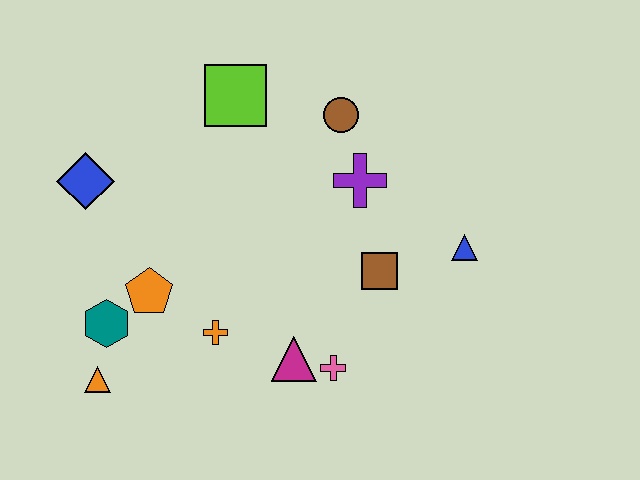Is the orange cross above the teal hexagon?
No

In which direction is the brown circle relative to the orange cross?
The brown circle is above the orange cross.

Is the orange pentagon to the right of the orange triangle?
Yes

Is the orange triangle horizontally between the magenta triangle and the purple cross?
No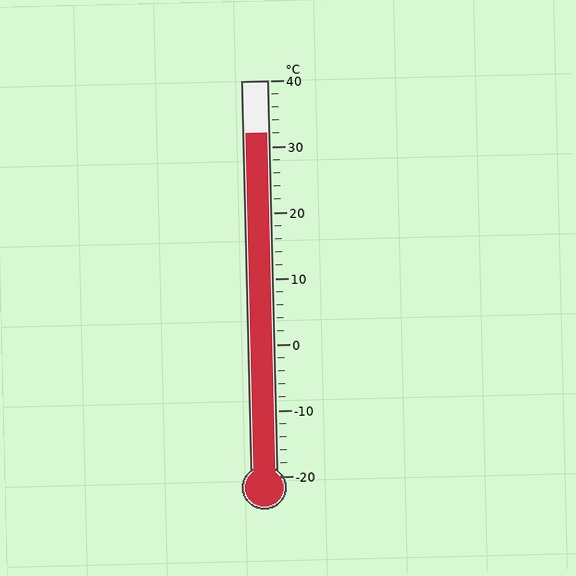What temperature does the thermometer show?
The thermometer shows approximately 32°C.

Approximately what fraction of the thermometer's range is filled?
The thermometer is filled to approximately 85% of its range.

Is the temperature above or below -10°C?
The temperature is above -10°C.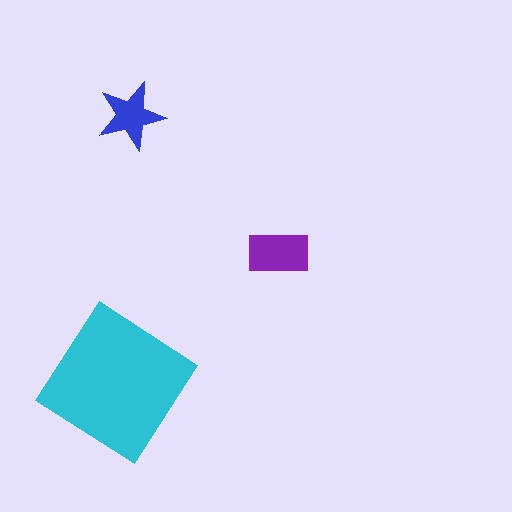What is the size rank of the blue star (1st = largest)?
3rd.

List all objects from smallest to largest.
The blue star, the purple rectangle, the cyan diamond.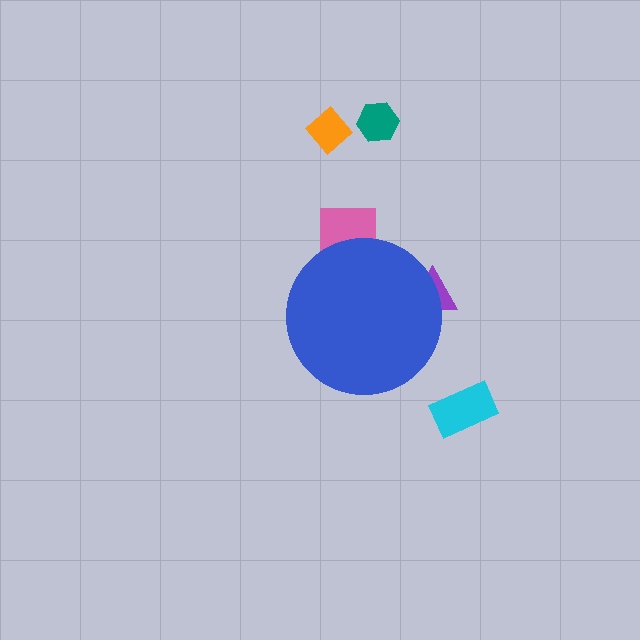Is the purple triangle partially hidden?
Yes, the purple triangle is partially hidden behind the blue circle.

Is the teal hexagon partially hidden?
No, the teal hexagon is fully visible.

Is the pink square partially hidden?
Yes, the pink square is partially hidden behind the blue circle.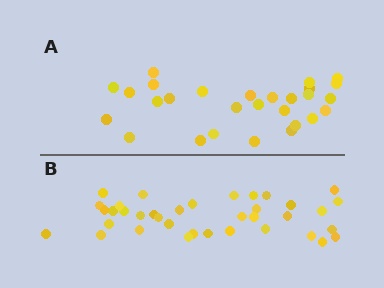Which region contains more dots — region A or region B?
Region B (the bottom region) has more dots.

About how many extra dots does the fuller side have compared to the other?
Region B has roughly 8 or so more dots than region A.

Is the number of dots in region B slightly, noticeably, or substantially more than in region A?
Region B has noticeably more, but not dramatically so. The ratio is roughly 1.3 to 1.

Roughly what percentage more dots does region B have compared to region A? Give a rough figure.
About 30% more.